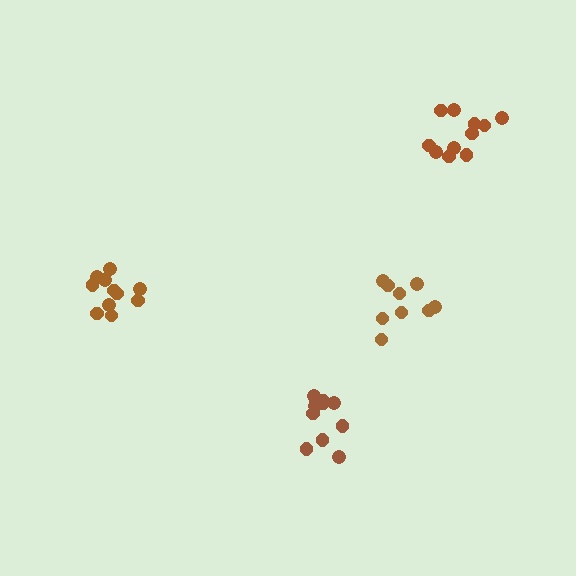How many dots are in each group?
Group 1: 11 dots, Group 2: 9 dots, Group 3: 11 dots, Group 4: 11 dots (42 total).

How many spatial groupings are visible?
There are 4 spatial groupings.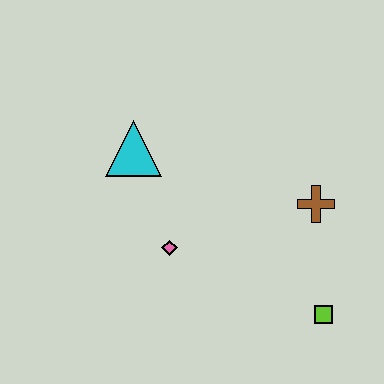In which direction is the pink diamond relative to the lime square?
The pink diamond is to the left of the lime square.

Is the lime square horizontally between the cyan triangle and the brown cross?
No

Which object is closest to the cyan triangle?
The pink diamond is closest to the cyan triangle.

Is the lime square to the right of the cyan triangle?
Yes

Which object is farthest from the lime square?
The cyan triangle is farthest from the lime square.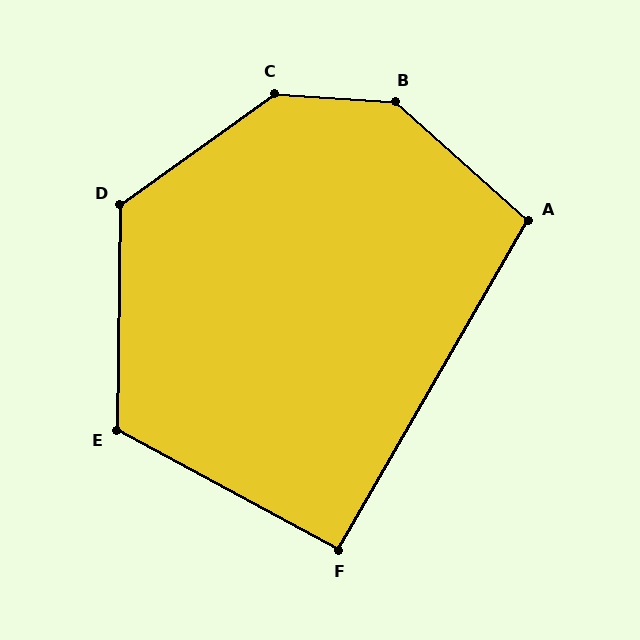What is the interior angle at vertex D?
Approximately 126 degrees (obtuse).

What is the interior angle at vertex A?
Approximately 102 degrees (obtuse).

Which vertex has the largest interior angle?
B, at approximately 142 degrees.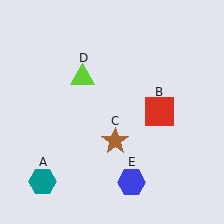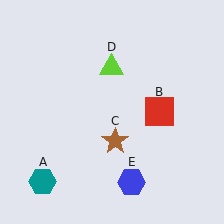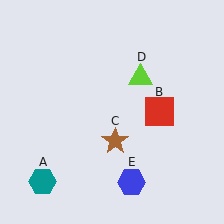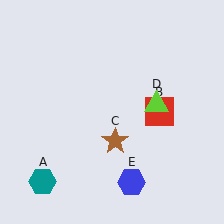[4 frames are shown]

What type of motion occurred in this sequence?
The lime triangle (object D) rotated clockwise around the center of the scene.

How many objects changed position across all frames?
1 object changed position: lime triangle (object D).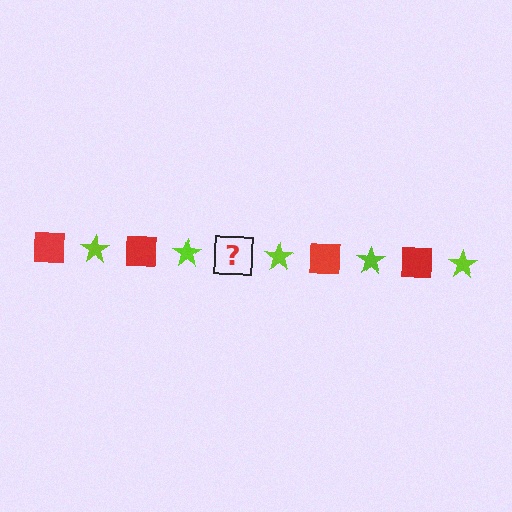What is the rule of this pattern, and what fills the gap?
The rule is that the pattern alternates between red square and lime star. The gap should be filled with a red square.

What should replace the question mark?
The question mark should be replaced with a red square.